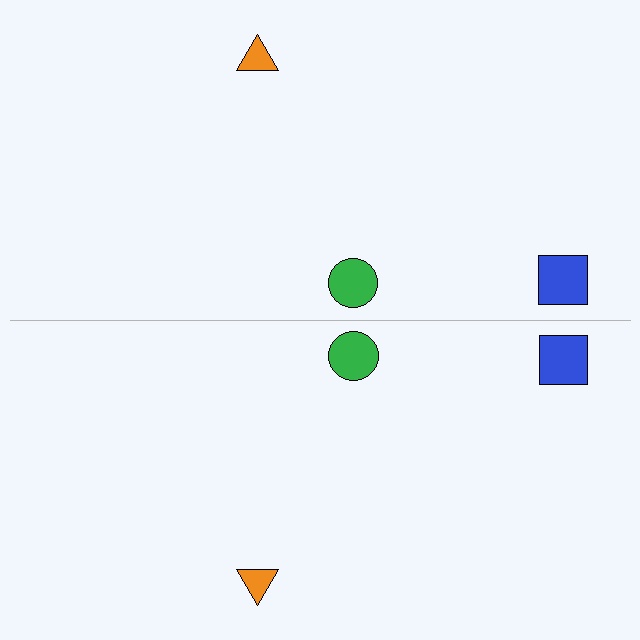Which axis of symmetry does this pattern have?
The pattern has a horizontal axis of symmetry running through the center of the image.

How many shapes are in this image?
There are 6 shapes in this image.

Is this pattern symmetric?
Yes, this pattern has bilateral (reflection) symmetry.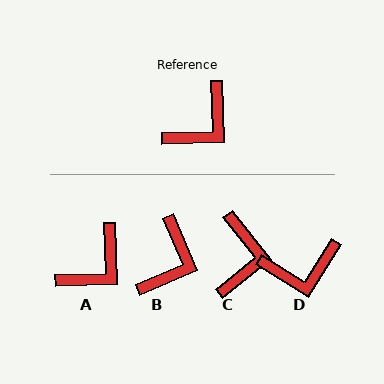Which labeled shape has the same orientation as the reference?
A.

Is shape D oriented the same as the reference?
No, it is off by about 34 degrees.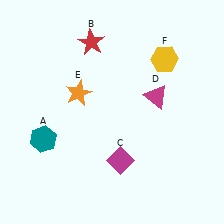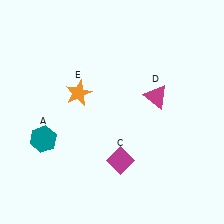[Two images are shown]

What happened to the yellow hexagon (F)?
The yellow hexagon (F) was removed in Image 2. It was in the top-right area of Image 1.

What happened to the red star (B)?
The red star (B) was removed in Image 2. It was in the top-left area of Image 1.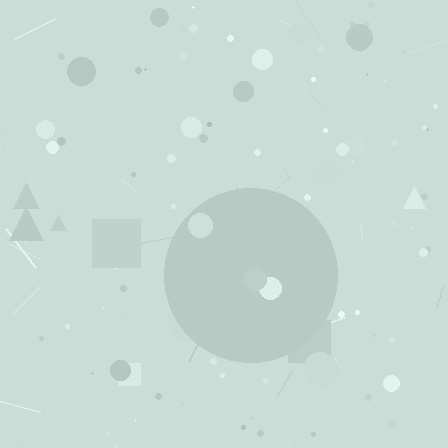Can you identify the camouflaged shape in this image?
The camouflaged shape is a circle.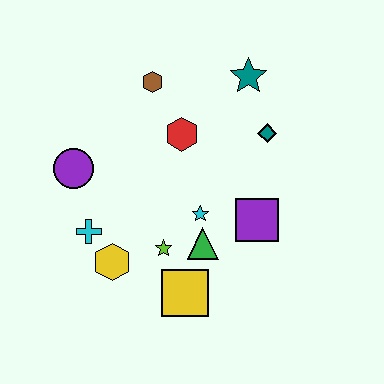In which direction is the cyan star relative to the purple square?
The cyan star is to the left of the purple square.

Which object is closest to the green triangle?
The cyan star is closest to the green triangle.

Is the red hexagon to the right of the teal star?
No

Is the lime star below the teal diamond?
Yes